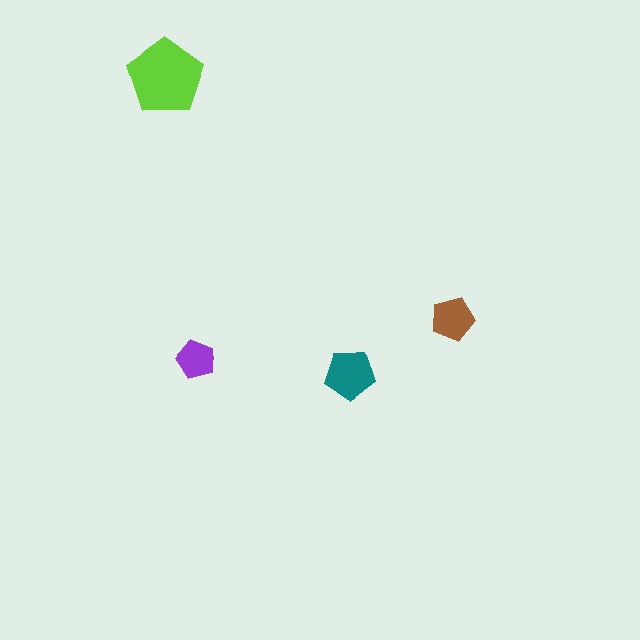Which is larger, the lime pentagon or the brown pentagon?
The lime one.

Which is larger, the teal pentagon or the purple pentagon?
The teal one.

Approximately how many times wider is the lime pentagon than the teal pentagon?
About 1.5 times wider.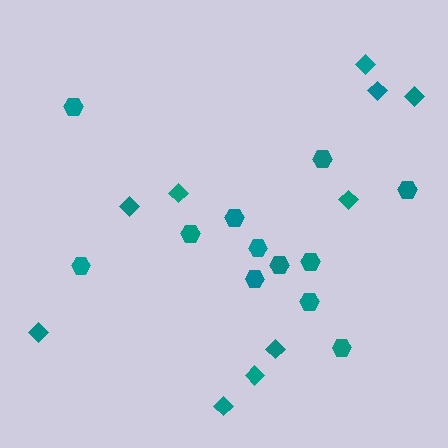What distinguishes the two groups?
There are 2 groups: one group of diamonds (10) and one group of hexagons (12).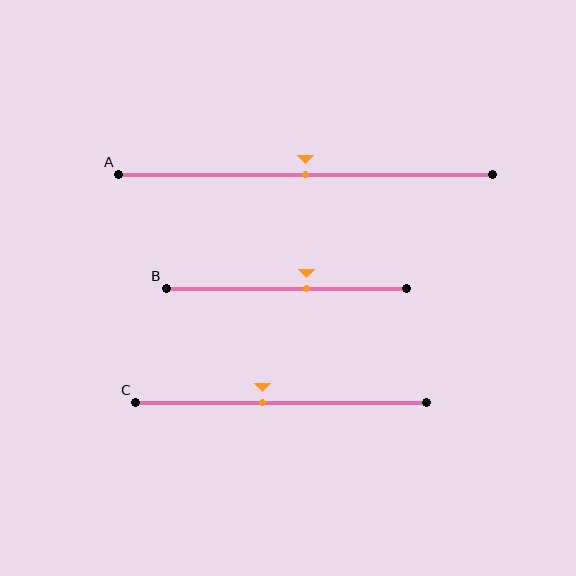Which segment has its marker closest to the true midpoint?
Segment A has its marker closest to the true midpoint.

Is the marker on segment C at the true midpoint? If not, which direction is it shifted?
No, the marker on segment C is shifted to the left by about 7% of the segment length.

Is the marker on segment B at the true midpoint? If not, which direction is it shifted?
No, the marker on segment B is shifted to the right by about 9% of the segment length.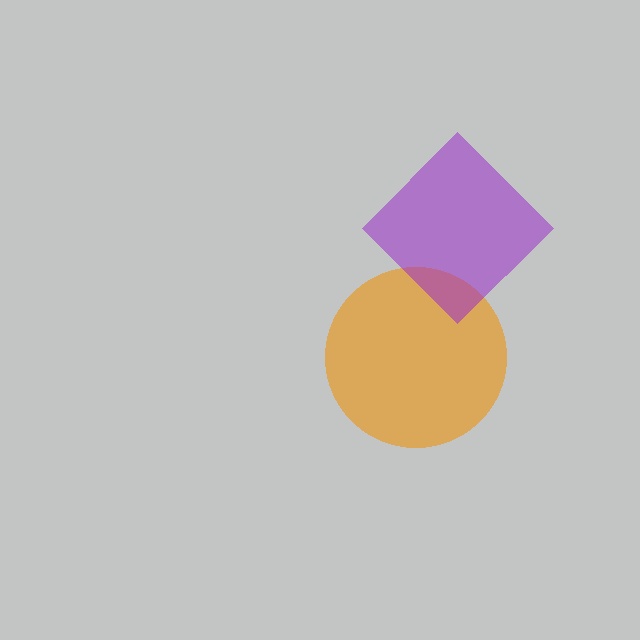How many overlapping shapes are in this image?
There are 2 overlapping shapes in the image.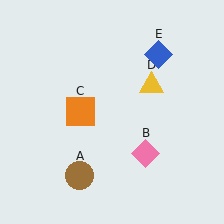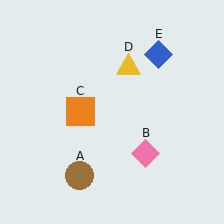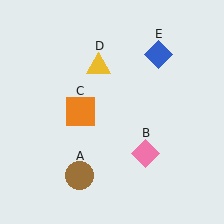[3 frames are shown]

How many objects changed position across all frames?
1 object changed position: yellow triangle (object D).